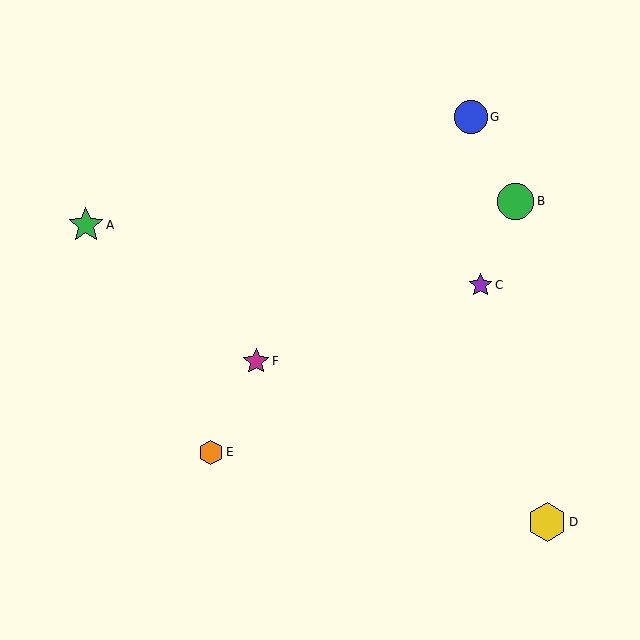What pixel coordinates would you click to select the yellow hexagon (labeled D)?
Click at (547, 522) to select the yellow hexagon D.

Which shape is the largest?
The yellow hexagon (labeled D) is the largest.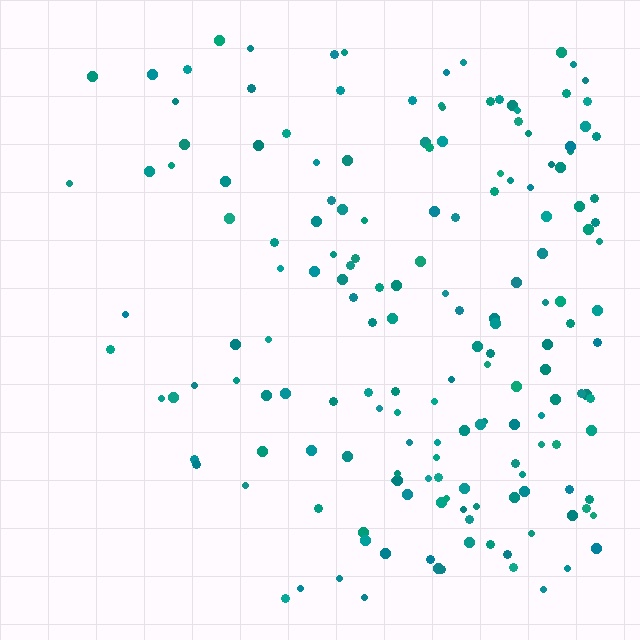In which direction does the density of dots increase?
From left to right, with the right side densest.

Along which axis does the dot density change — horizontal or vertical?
Horizontal.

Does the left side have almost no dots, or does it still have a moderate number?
Still a moderate number, just noticeably fewer than the right.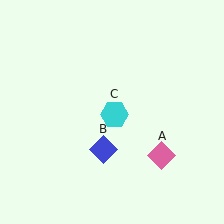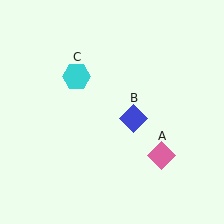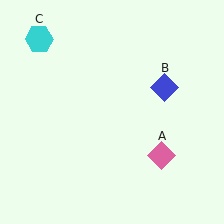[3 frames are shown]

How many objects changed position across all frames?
2 objects changed position: blue diamond (object B), cyan hexagon (object C).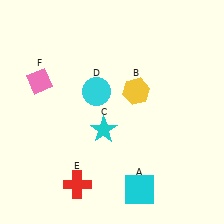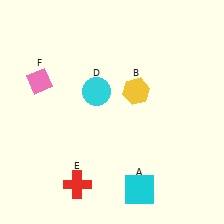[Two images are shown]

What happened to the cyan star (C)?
The cyan star (C) was removed in Image 2. It was in the bottom-left area of Image 1.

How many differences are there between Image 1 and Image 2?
There is 1 difference between the two images.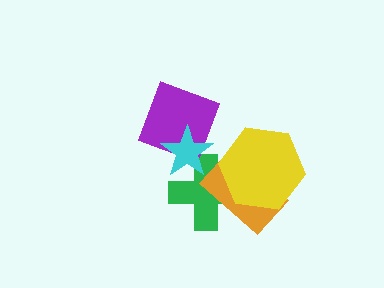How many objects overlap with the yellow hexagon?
2 objects overlap with the yellow hexagon.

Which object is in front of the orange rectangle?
The yellow hexagon is in front of the orange rectangle.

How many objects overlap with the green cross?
3 objects overlap with the green cross.